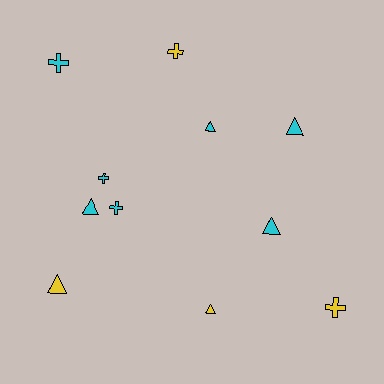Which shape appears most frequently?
Triangle, with 6 objects.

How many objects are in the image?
There are 11 objects.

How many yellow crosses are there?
There are 2 yellow crosses.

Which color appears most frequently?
Cyan, with 7 objects.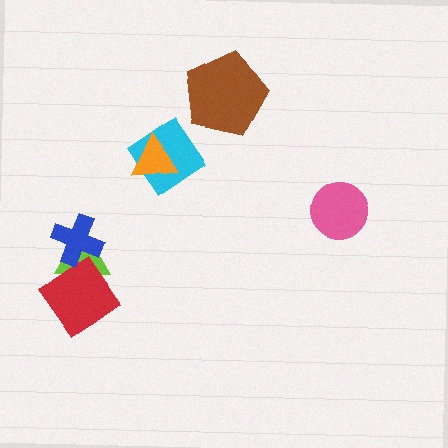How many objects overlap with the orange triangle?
1 object overlaps with the orange triangle.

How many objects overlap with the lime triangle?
2 objects overlap with the lime triangle.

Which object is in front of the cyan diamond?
The orange triangle is in front of the cyan diamond.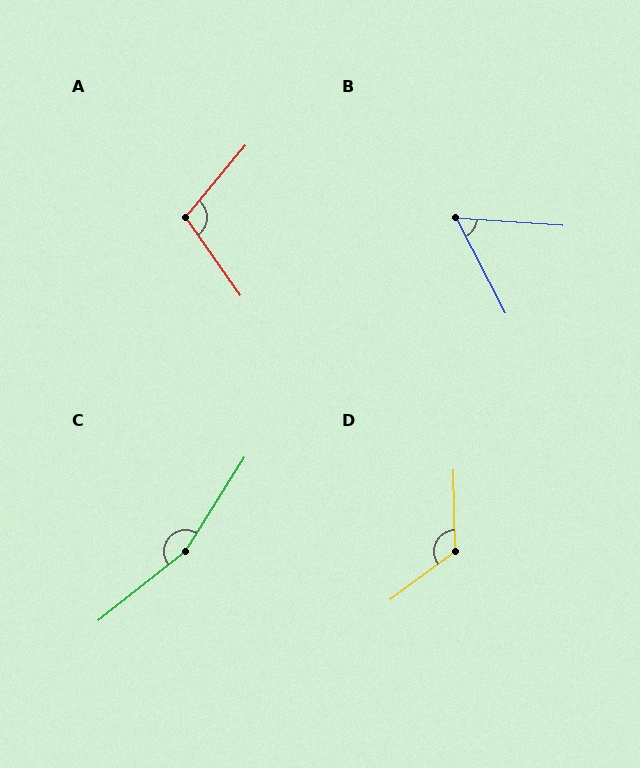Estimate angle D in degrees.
Approximately 125 degrees.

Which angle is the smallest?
B, at approximately 59 degrees.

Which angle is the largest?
C, at approximately 161 degrees.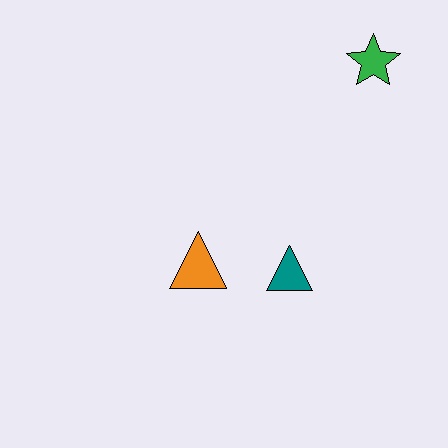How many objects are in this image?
There are 3 objects.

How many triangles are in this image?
There are 2 triangles.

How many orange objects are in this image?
There is 1 orange object.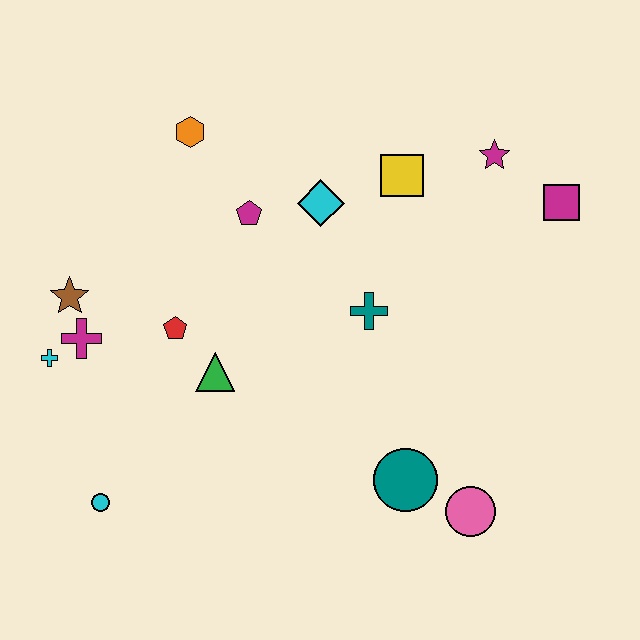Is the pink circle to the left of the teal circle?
No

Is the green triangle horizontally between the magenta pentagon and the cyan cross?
Yes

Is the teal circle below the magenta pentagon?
Yes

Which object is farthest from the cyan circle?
The magenta square is farthest from the cyan circle.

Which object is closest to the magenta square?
The magenta star is closest to the magenta square.